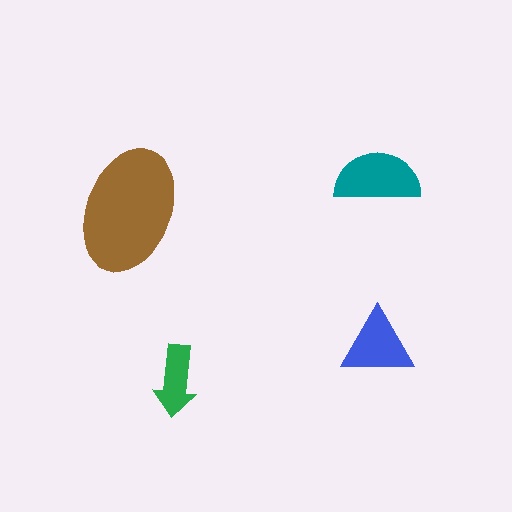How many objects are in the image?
There are 4 objects in the image.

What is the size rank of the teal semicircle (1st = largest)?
2nd.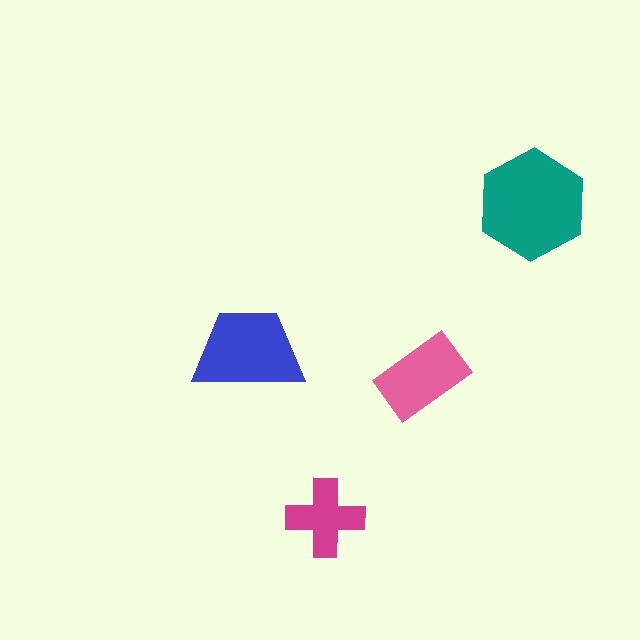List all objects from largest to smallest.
The teal hexagon, the blue trapezoid, the pink rectangle, the magenta cross.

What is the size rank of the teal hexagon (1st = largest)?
1st.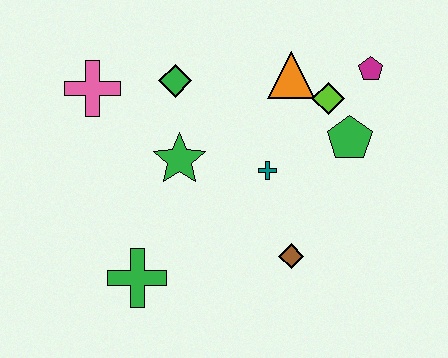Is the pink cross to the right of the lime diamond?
No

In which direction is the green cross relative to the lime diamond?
The green cross is to the left of the lime diamond.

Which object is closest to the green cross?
The green star is closest to the green cross.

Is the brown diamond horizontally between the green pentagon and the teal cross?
Yes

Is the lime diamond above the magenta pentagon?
No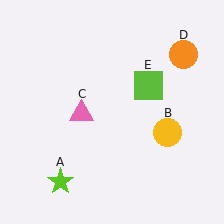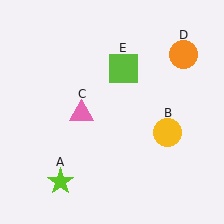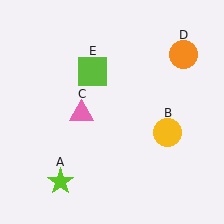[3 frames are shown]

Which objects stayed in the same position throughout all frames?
Lime star (object A) and yellow circle (object B) and pink triangle (object C) and orange circle (object D) remained stationary.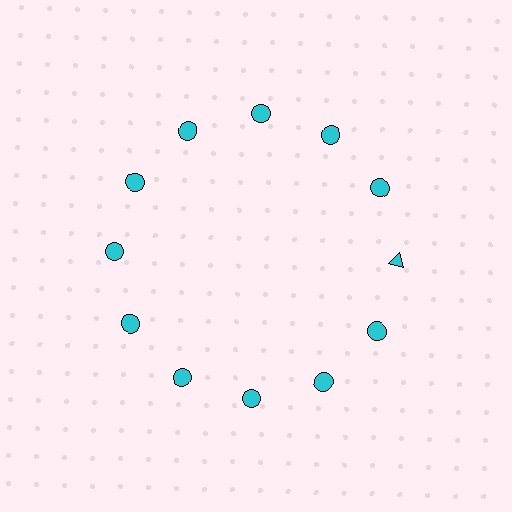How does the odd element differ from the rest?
It has a different shape: triangle instead of circle.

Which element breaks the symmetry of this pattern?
The cyan triangle at roughly the 3 o'clock position breaks the symmetry. All other shapes are cyan circles.